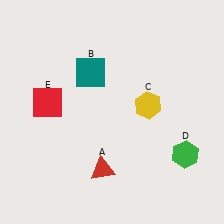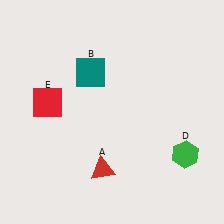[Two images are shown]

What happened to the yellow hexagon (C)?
The yellow hexagon (C) was removed in Image 2. It was in the top-right area of Image 1.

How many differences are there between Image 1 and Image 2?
There is 1 difference between the two images.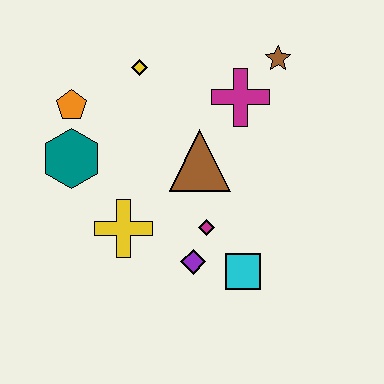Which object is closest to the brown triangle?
The magenta diamond is closest to the brown triangle.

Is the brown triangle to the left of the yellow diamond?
No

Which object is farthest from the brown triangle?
The orange pentagon is farthest from the brown triangle.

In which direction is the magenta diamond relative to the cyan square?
The magenta diamond is above the cyan square.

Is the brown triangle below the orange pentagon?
Yes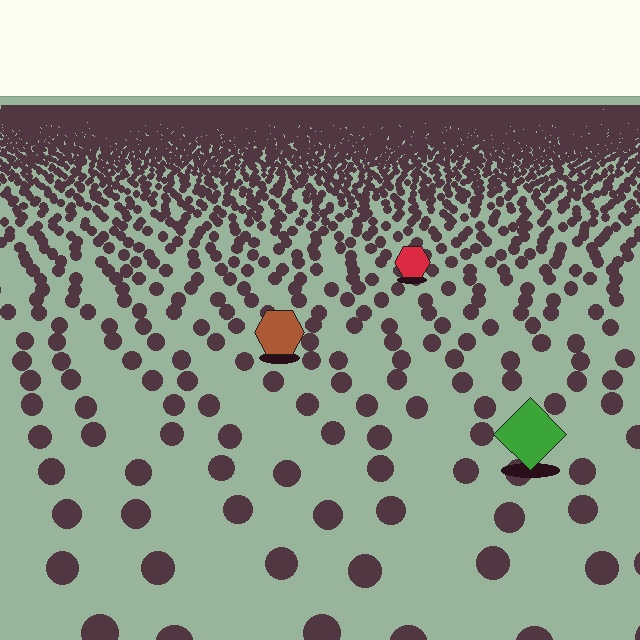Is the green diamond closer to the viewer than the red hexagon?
Yes. The green diamond is closer — you can tell from the texture gradient: the ground texture is coarser near it.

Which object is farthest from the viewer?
The red hexagon is farthest from the viewer. It appears smaller and the ground texture around it is denser.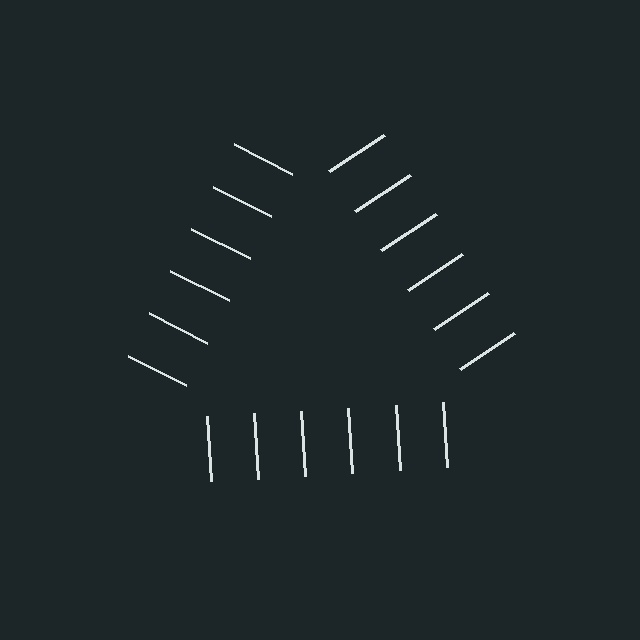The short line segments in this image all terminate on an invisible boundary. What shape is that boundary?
An illusory triangle — the line segments terminate on its edges but no continuous stroke is drawn.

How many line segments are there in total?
18 — 6 along each of the 3 edges.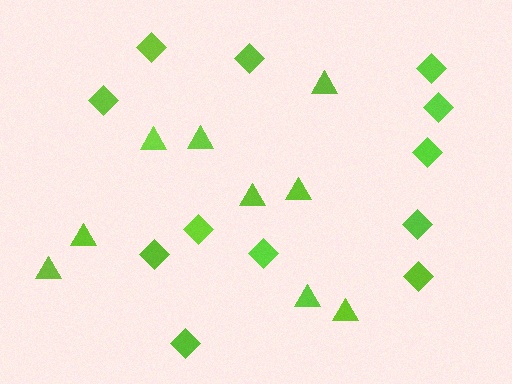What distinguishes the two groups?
There are 2 groups: one group of diamonds (12) and one group of triangles (9).